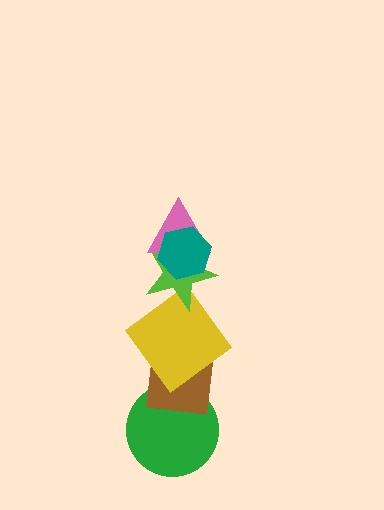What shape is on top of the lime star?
The pink triangle is on top of the lime star.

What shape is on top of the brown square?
The yellow diamond is on top of the brown square.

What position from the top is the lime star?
The lime star is 3rd from the top.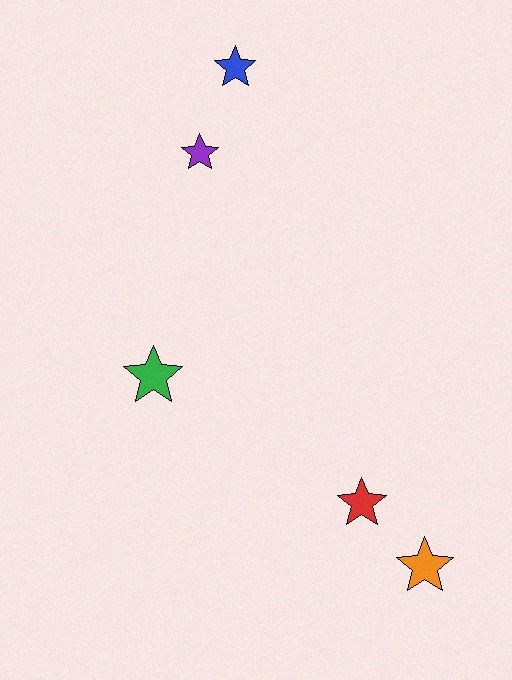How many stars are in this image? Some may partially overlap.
There are 5 stars.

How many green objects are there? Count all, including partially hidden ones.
There is 1 green object.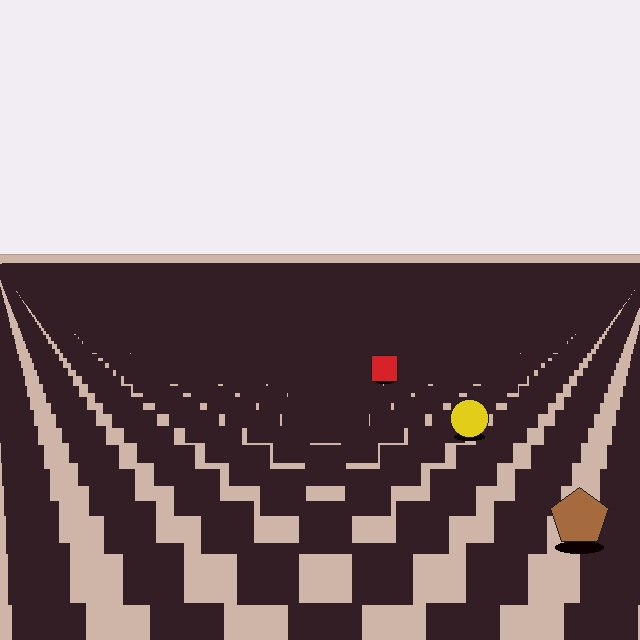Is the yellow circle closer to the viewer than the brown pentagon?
No. The brown pentagon is closer — you can tell from the texture gradient: the ground texture is coarser near it.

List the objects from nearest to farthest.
From nearest to farthest: the brown pentagon, the yellow circle, the red square.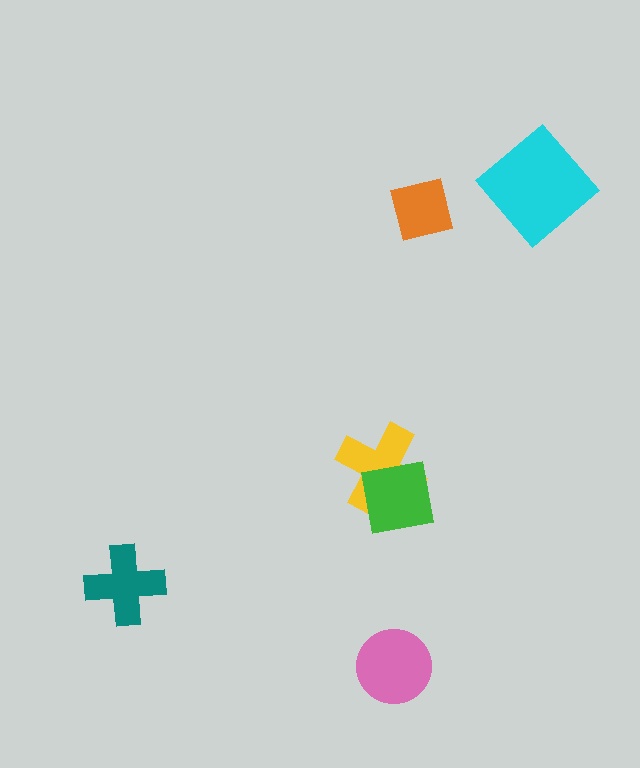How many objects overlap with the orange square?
0 objects overlap with the orange square.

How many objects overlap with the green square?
1 object overlaps with the green square.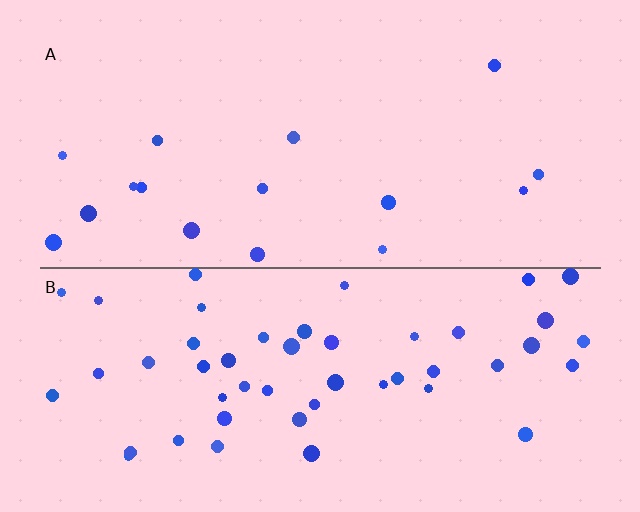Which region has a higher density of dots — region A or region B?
B (the bottom).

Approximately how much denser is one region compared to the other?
Approximately 3.1× — region B over region A.